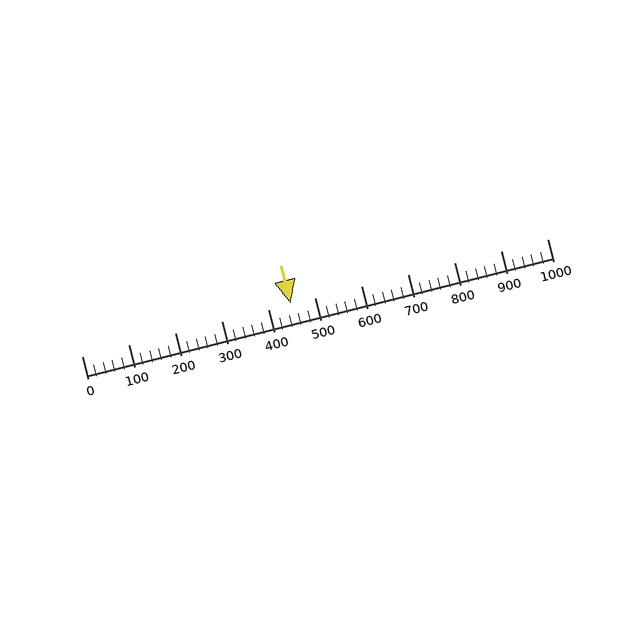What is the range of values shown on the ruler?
The ruler shows values from 0 to 1000.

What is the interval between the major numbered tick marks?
The major tick marks are spaced 100 units apart.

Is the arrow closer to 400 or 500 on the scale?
The arrow is closer to 400.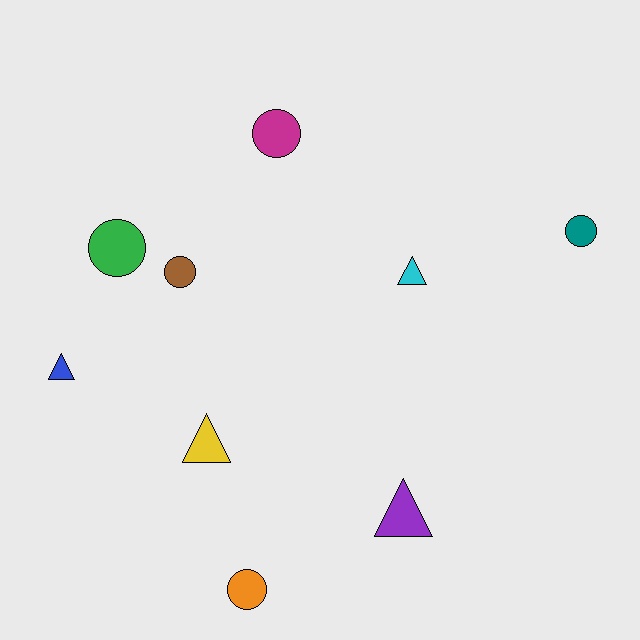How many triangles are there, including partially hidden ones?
There are 4 triangles.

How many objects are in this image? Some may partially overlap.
There are 9 objects.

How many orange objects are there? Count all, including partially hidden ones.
There is 1 orange object.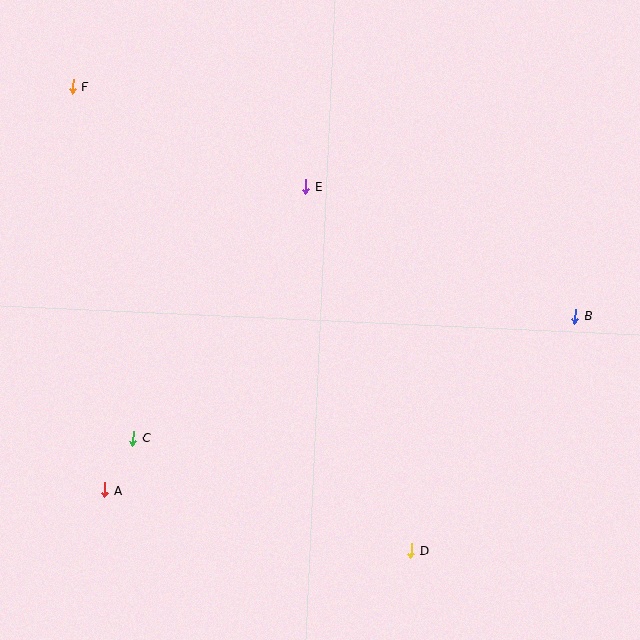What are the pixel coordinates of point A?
Point A is at (105, 490).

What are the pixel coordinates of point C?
Point C is at (133, 438).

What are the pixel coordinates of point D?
Point D is at (411, 551).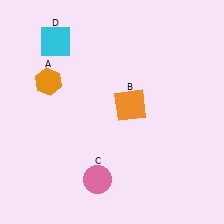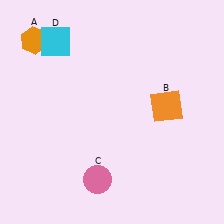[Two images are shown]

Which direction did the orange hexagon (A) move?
The orange hexagon (A) moved up.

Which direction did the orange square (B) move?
The orange square (B) moved right.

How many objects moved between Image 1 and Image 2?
2 objects moved between the two images.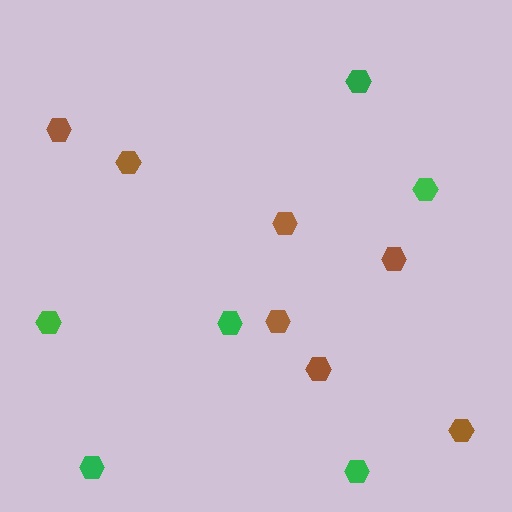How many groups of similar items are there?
There are 2 groups: one group of brown hexagons (7) and one group of green hexagons (6).